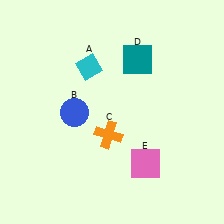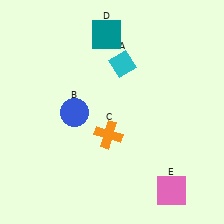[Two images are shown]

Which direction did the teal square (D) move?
The teal square (D) moved left.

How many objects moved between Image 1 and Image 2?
3 objects moved between the two images.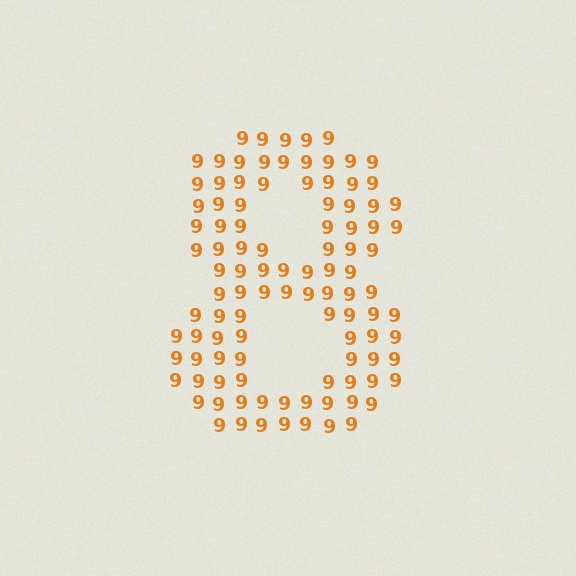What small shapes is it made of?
It is made of small digit 9's.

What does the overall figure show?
The overall figure shows the digit 8.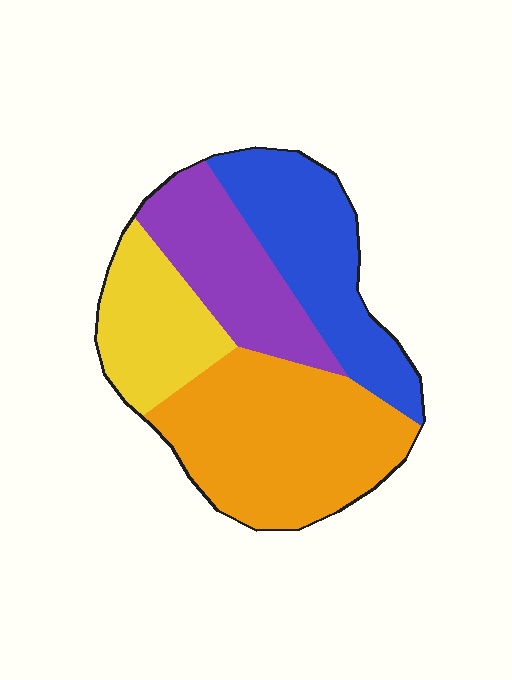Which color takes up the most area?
Orange, at roughly 35%.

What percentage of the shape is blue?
Blue takes up between a sixth and a third of the shape.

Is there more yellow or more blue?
Blue.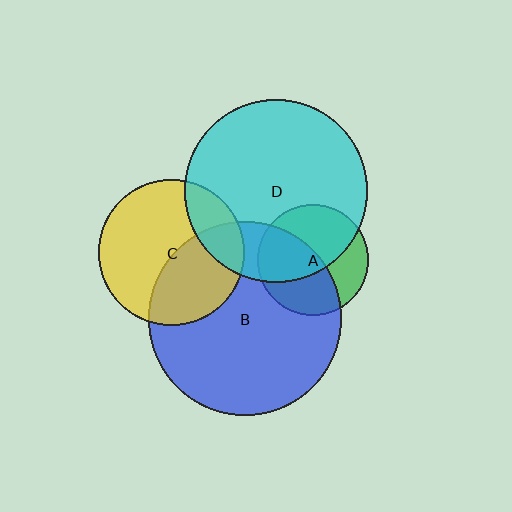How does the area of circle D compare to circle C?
Approximately 1.5 times.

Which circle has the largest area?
Circle B (blue).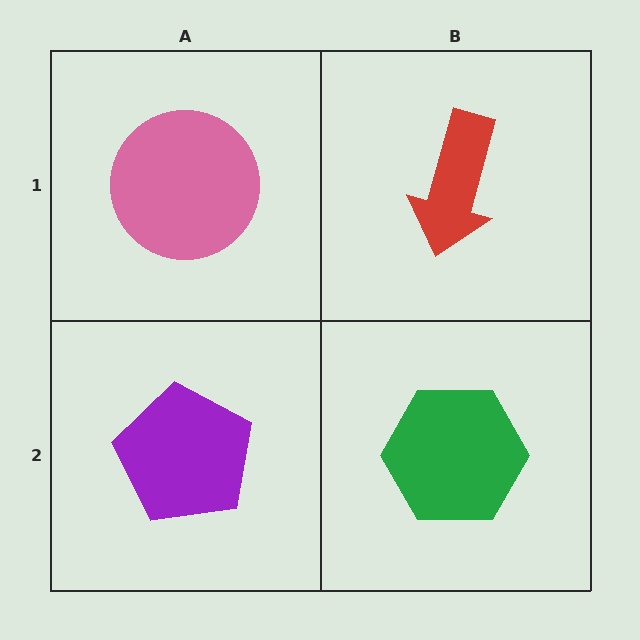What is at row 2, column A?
A purple pentagon.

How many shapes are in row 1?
2 shapes.